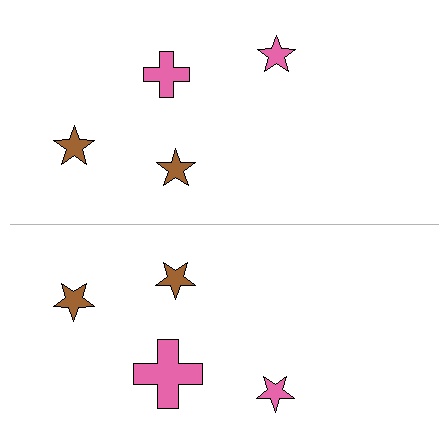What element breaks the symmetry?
The pink cross on the bottom side has a different size than its mirror counterpart.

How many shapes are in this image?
There are 8 shapes in this image.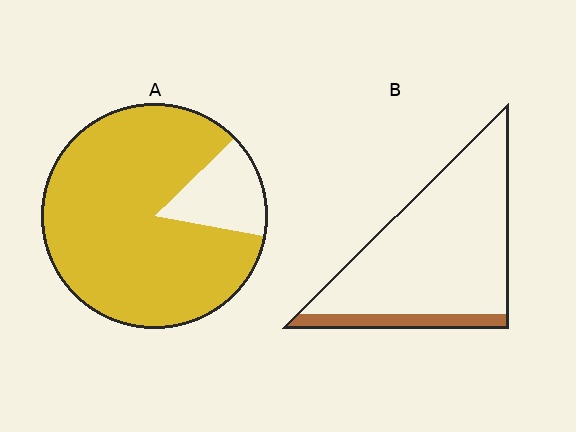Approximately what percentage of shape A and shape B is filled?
A is approximately 85% and B is approximately 15%.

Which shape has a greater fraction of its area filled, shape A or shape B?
Shape A.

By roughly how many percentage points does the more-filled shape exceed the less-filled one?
By roughly 70 percentage points (A over B).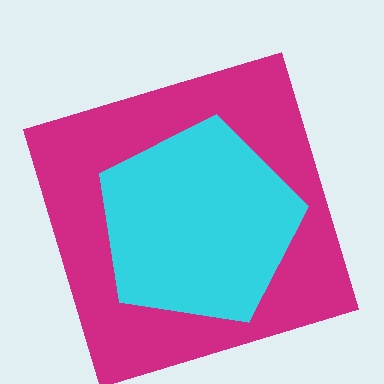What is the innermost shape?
The cyan pentagon.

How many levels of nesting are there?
2.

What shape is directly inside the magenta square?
The cyan pentagon.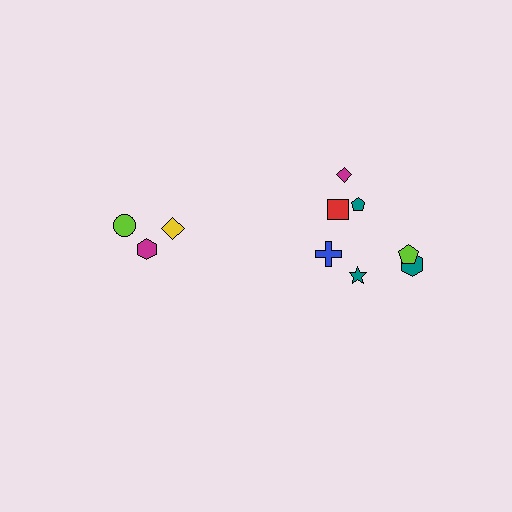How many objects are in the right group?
There are 7 objects.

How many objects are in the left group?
There are 3 objects.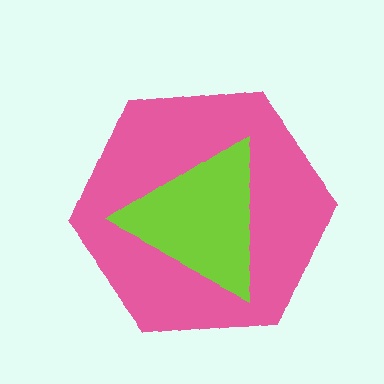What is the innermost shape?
The lime triangle.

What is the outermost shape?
The pink hexagon.